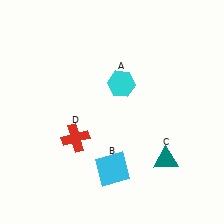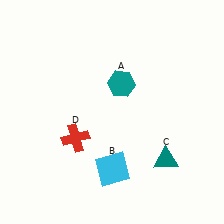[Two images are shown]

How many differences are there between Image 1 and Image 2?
There is 1 difference between the two images.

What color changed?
The hexagon (A) changed from cyan in Image 1 to teal in Image 2.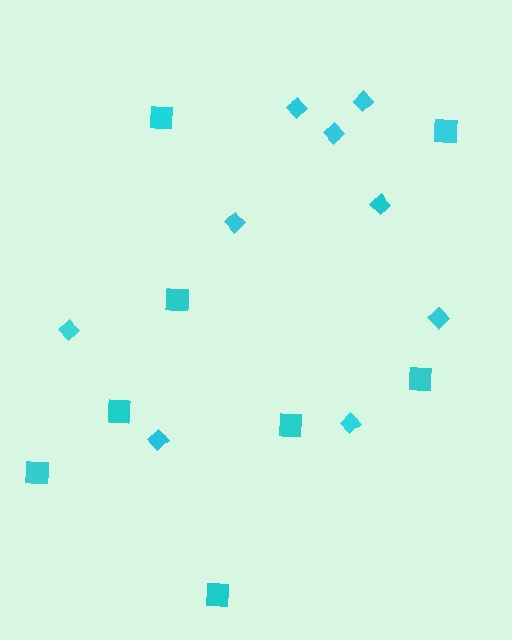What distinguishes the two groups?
There are 2 groups: one group of squares (8) and one group of diamonds (9).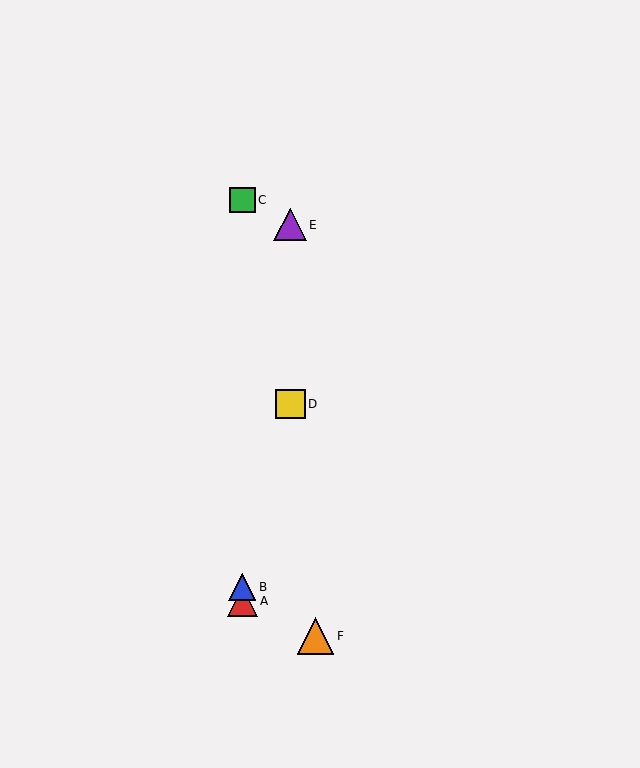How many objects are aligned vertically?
3 objects (A, B, C) are aligned vertically.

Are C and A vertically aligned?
Yes, both are at x≈242.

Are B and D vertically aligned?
No, B is at x≈242 and D is at x≈291.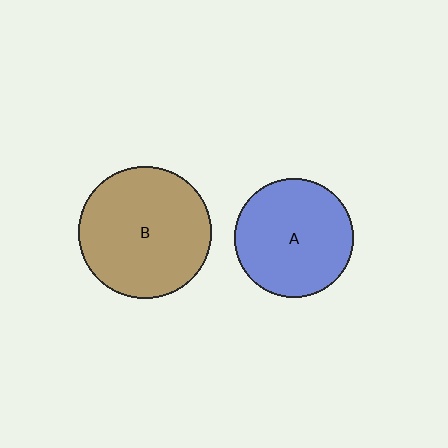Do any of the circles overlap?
No, none of the circles overlap.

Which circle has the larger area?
Circle B (brown).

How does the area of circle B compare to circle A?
Approximately 1.2 times.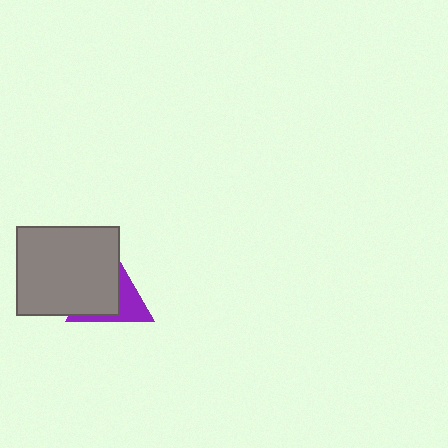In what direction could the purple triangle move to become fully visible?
The purple triangle could move right. That would shift it out from behind the gray rectangle entirely.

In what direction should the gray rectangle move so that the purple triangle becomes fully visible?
The gray rectangle should move left. That is the shortest direction to clear the overlap and leave the purple triangle fully visible.